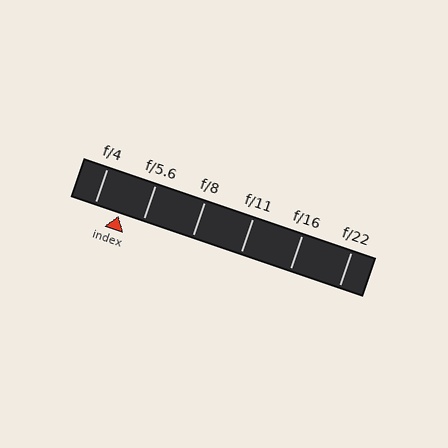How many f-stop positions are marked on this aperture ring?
There are 6 f-stop positions marked.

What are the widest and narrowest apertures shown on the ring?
The widest aperture shown is f/4 and the narrowest is f/22.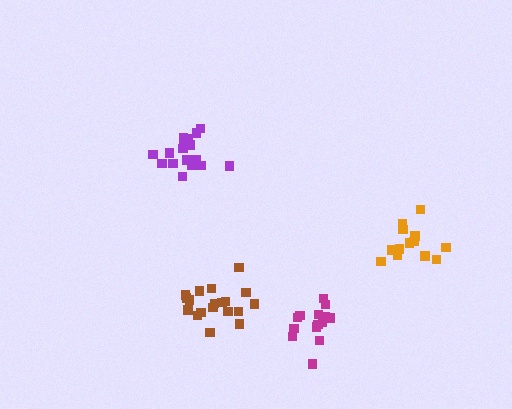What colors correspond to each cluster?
The clusters are colored: brown, magenta, orange, purple.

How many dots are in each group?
Group 1: 19 dots, Group 2: 15 dots, Group 3: 14 dots, Group 4: 19 dots (67 total).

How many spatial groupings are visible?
There are 4 spatial groupings.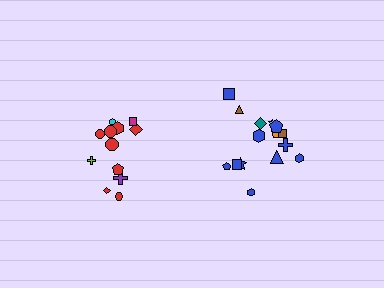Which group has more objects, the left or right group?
The right group.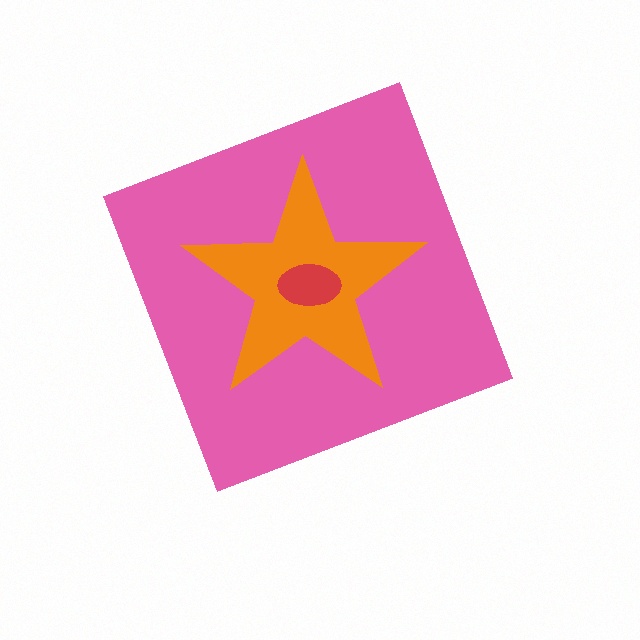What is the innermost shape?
The red ellipse.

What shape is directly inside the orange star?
The red ellipse.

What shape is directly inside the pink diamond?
The orange star.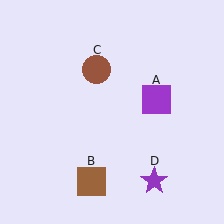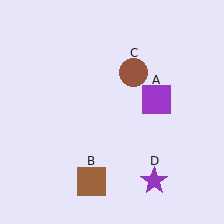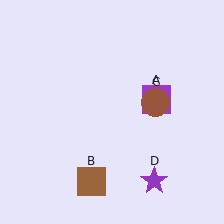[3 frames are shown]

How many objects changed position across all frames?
1 object changed position: brown circle (object C).